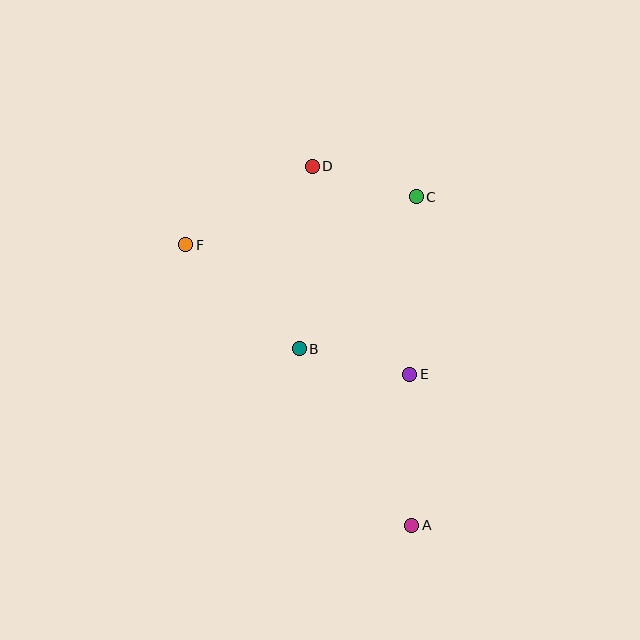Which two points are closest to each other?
Points C and D are closest to each other.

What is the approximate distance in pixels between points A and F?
The distance between A and F is approximately 360 pixels.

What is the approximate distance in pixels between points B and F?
The distance between B and F is approximately 154 pixels.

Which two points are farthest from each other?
Points A and D are farthest from each other.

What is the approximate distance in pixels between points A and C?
The distance between A and C is approximately 328 pixels.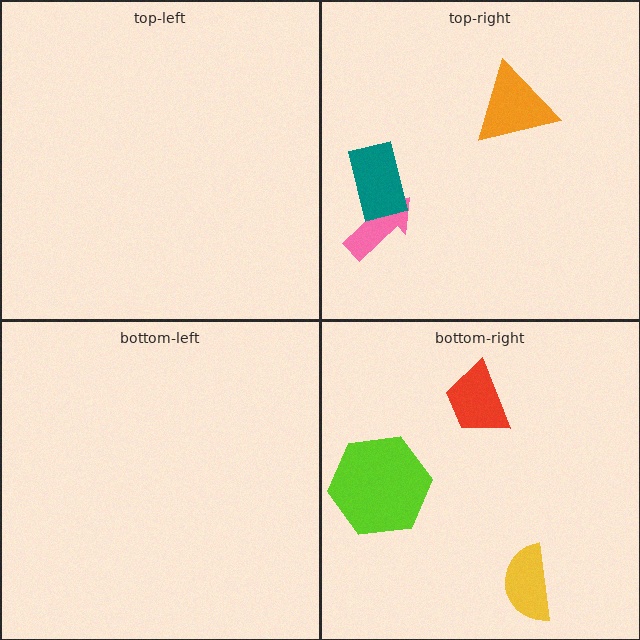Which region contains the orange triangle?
The top-right region.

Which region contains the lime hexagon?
The bottom-right region.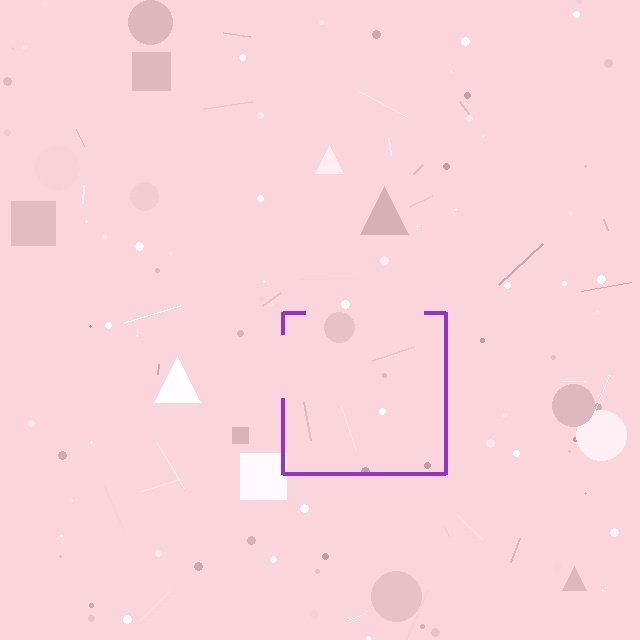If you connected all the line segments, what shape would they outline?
They would outline a square.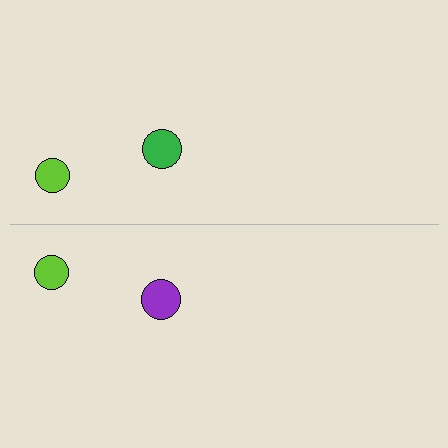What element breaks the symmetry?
The purple circle on the bottom side breaks the symmetry — its mirror counterpart is green.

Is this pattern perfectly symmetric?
No, the pattern is not perfectly symmetric. The purple circle on the bottom side breaks the symmetry — its mirror counterpart is green.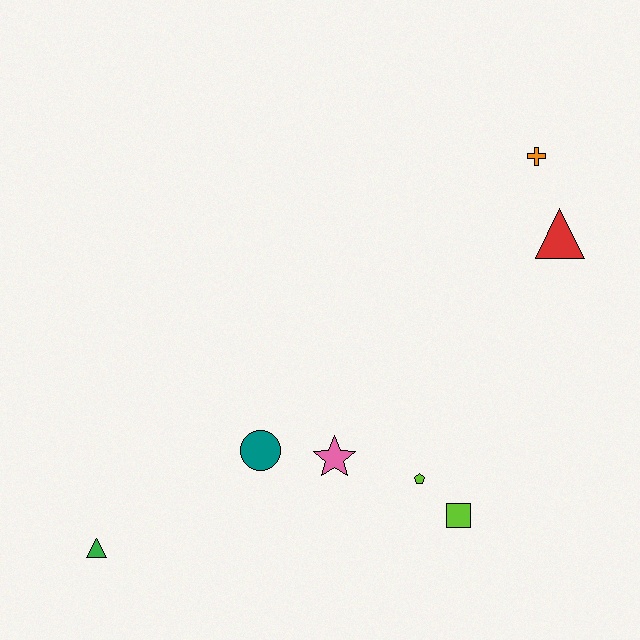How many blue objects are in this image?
There are no blue objects.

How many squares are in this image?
There is 1 square.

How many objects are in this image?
There are 7 objects.